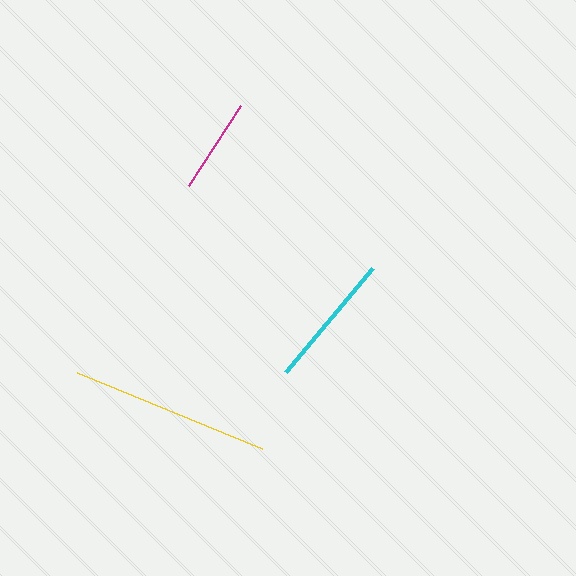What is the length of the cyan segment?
The cyan segment is approximately 136 pixels long.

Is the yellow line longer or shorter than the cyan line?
The yellow line is longer than the cyan line.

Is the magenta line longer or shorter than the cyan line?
The cyan line is longer than the magenta line.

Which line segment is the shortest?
The magenta line is the shortest at approximately 95 pixels.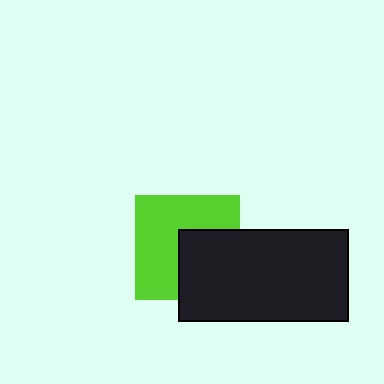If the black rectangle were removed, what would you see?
You would see the complete lime square.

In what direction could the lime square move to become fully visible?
The lime square could move toward the upper-left. That would shift it out from behind the black rectangle entirely.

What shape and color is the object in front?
The object in front is a black rectangle.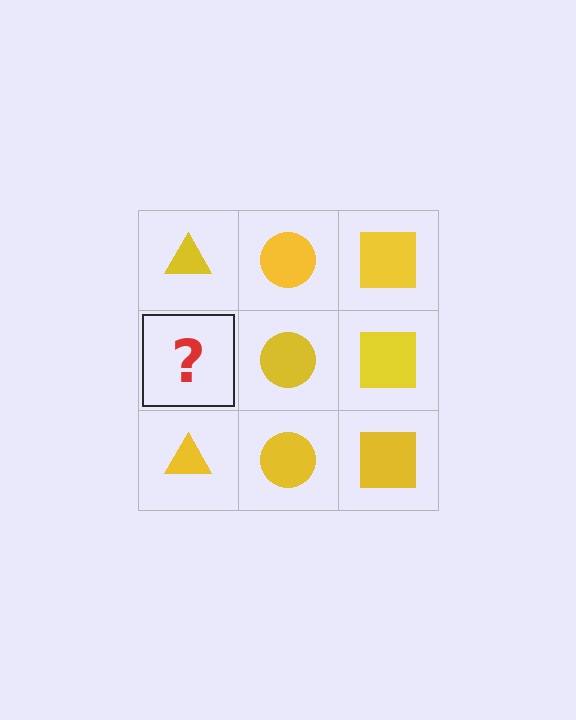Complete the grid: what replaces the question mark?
The question mark should be replaced with a yellow triangle.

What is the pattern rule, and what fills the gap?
The rule is that each column has a consistent shape. The gap should be filled with a yellow triangle.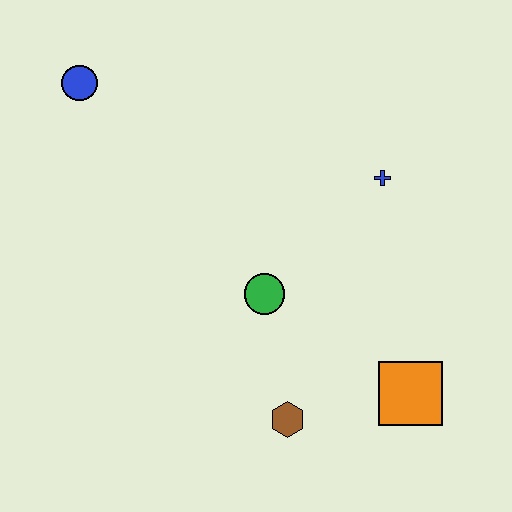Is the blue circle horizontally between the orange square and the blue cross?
No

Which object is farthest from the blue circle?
The orange square is farthest from the blue circle.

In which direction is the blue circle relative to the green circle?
The blue circle is above the green circle.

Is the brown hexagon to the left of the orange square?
Yes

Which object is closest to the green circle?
The brown hexagon is closest to the green circle.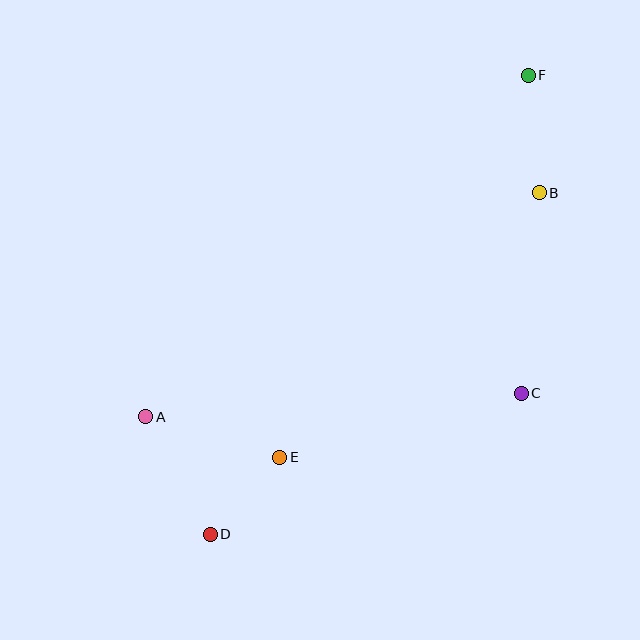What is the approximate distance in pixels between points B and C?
The distance between B and C is approximately 202 pixels.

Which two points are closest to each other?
Points D and E are closest to each other.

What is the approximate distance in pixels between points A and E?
The distance between A and E is approximately 140 pixels.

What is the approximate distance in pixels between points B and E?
The distance between B and E is approximately 371 pixels.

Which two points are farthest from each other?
Points D and F are farthest from each other.